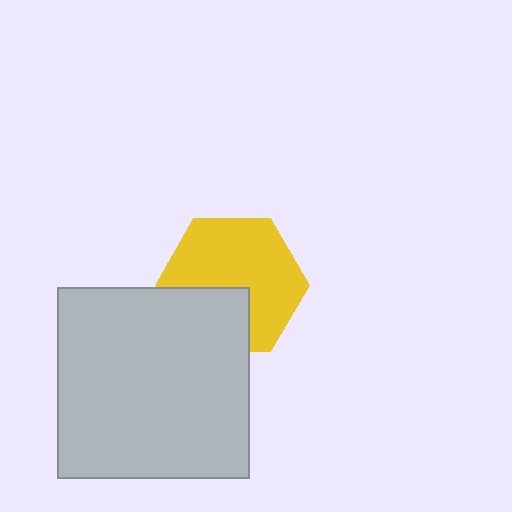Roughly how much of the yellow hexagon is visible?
Most of it is visible (roughly 69%).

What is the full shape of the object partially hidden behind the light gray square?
The partially hidden object is a yellow hexagon.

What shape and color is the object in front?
The object in front is a light gray square.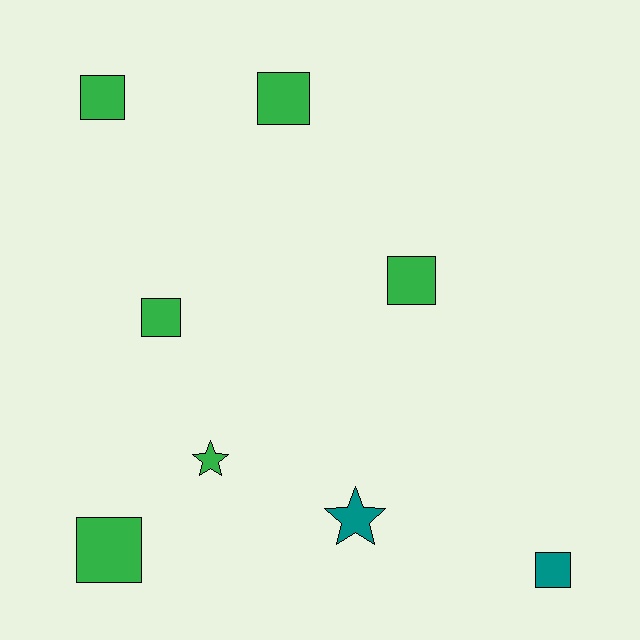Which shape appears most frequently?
Square, with 6 objects.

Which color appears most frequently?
Green, with 6 objects.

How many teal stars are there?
There is 1 teal star.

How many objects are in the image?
There are 8 objects.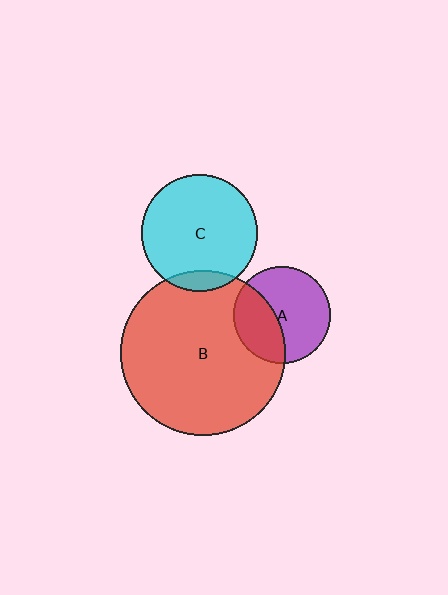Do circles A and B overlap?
Yes.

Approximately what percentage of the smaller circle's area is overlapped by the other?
Approximately 40%.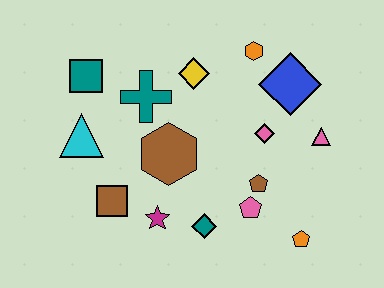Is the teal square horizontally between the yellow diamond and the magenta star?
No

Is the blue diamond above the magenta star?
Yes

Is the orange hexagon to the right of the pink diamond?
No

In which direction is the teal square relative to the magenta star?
The teal square is above the magenta star.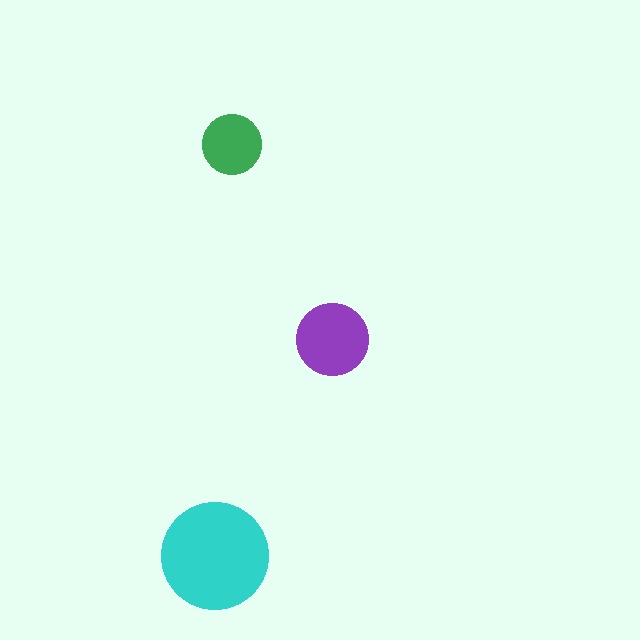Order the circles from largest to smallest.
the cyan one, the purple one, the green one.